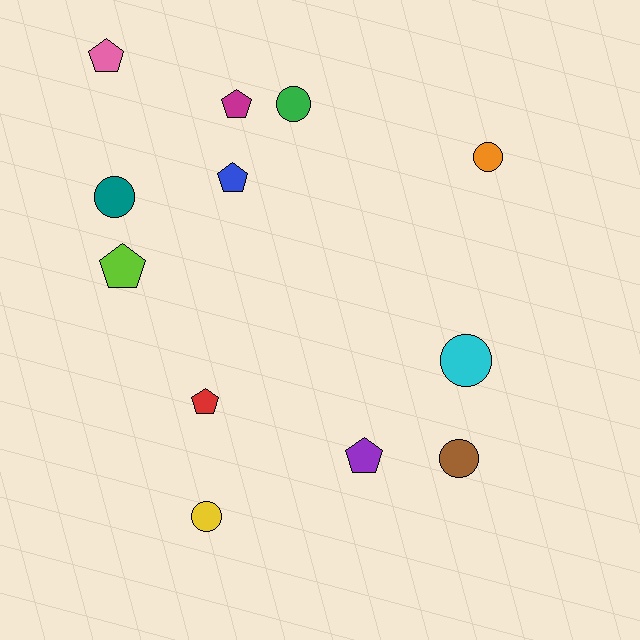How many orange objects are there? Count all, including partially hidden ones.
There is 1 orange object.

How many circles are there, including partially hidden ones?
There are 6 circles.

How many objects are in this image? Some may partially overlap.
There are 12 objects.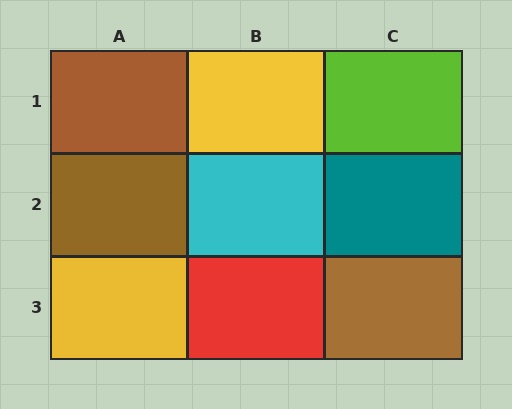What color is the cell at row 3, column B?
Red.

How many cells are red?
1 cell is red.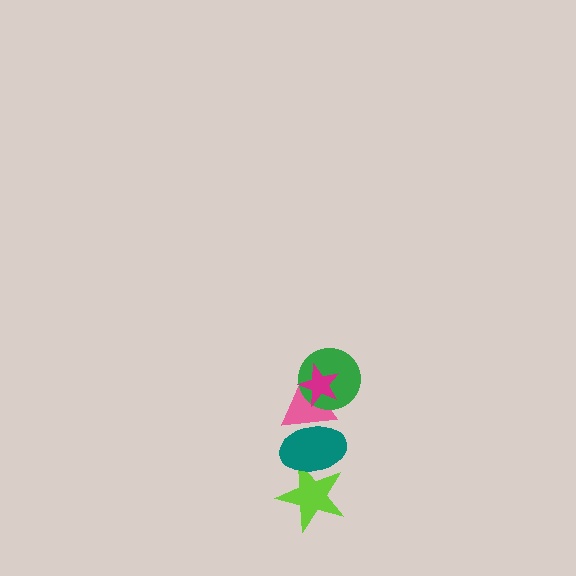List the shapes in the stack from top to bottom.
From top to bottom: the magenta star, the green circle, the pink triangle, the teal ellipse, the lime star.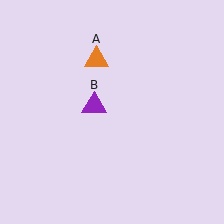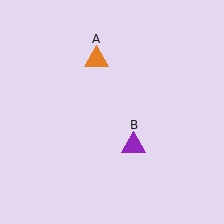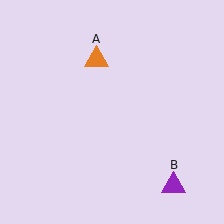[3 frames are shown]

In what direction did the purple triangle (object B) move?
The purple triangle (object B) moved down and to the right.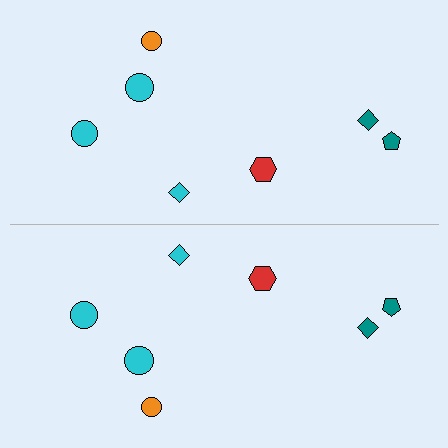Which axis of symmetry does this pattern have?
The pattern has a horizontal axis of symmetry running through the center of the image.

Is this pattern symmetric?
Yes, this pattern has bilateral (reflection) symmetry.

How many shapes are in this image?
There are 14 shapes in this image.